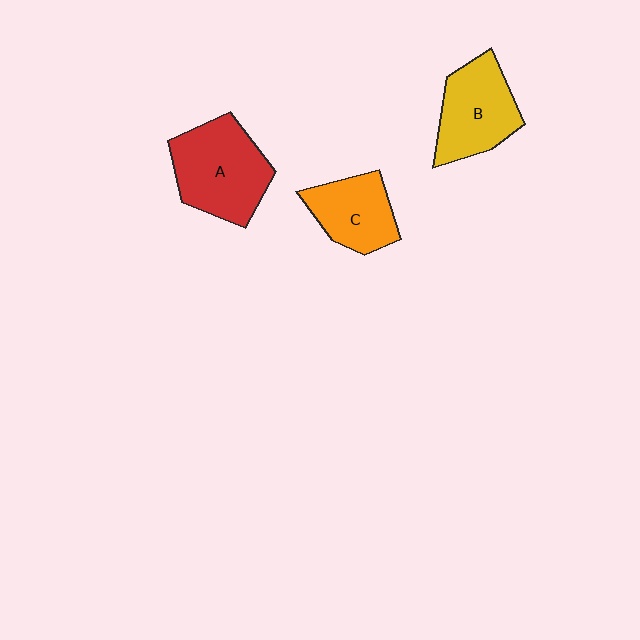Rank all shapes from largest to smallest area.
From largest to smallest: A (red), B (yellow), C (orange).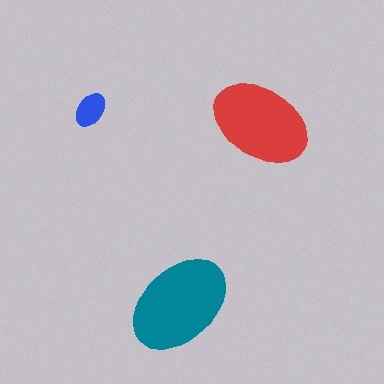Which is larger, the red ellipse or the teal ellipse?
The teal one.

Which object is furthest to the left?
The blue ellipse is leftmost.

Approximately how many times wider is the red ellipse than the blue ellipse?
About 3 times wider.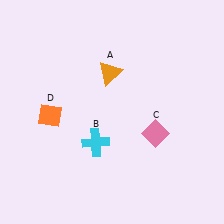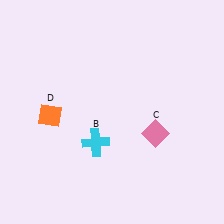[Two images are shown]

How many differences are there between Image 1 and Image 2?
There is 1 difference between the two images.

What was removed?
The orange triangle (A) was removed in Image 2.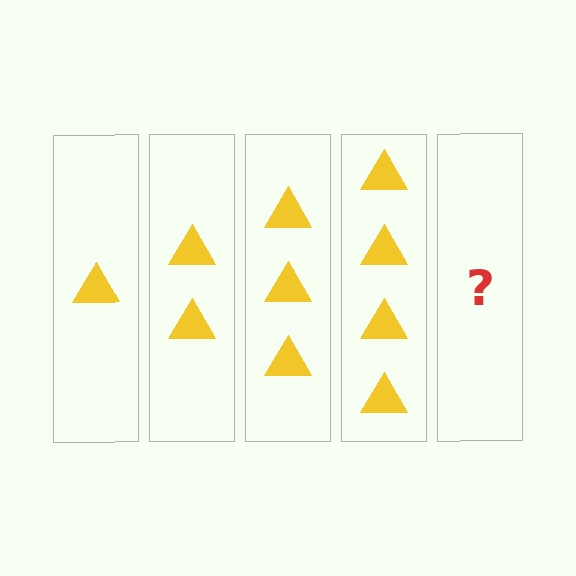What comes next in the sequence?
The next element should be 5 triangles.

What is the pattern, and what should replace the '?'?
The pattern is that each step adds one more triangle. The '?' should be 5 triangles.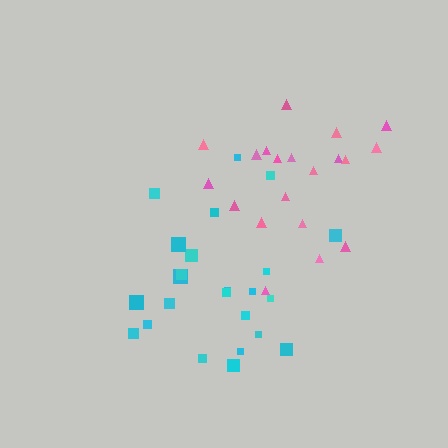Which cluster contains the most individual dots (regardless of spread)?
Cyan (24).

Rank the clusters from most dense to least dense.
pink, cyan.